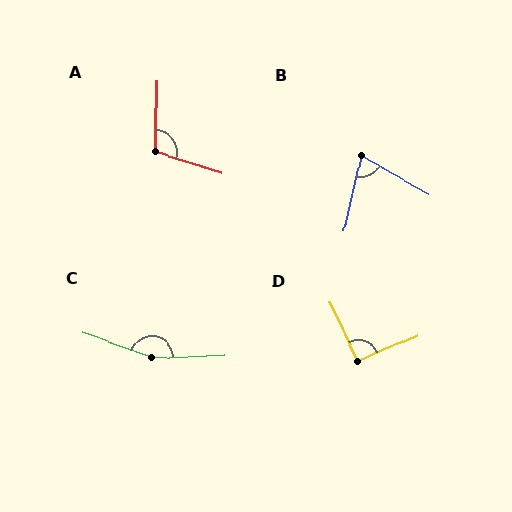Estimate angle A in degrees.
Approximately 106 degrees.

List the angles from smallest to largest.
B (74°), D (92°), A (106°), C (159°).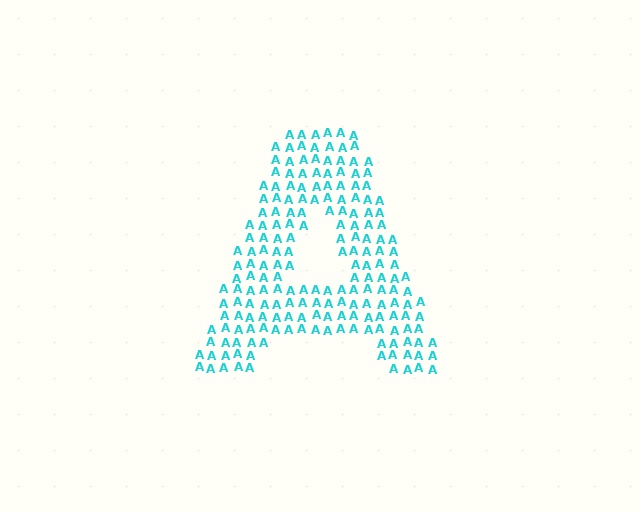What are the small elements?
The small elements are letter A's.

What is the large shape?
The large shape is the letter A.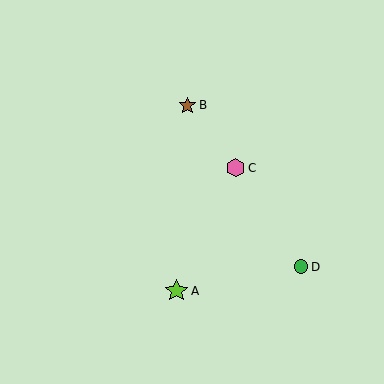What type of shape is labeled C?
Shape C is a pink hexagon.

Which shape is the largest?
The lime star (labeled A) is the largest.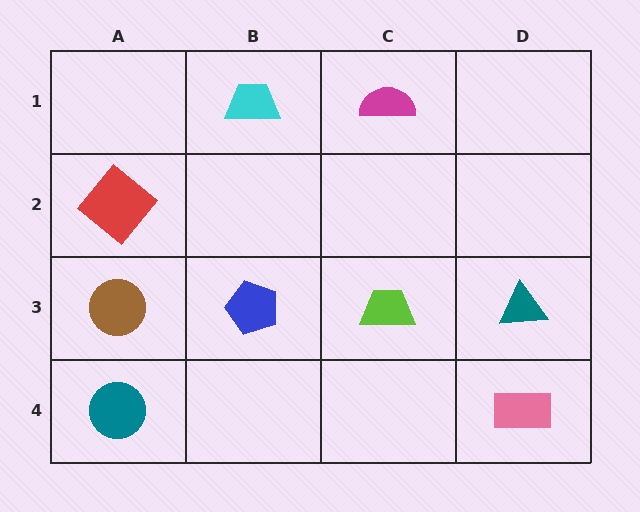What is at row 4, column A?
A teal circle.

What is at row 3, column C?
A lime trapezoid.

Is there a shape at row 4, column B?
No, that cell is empty.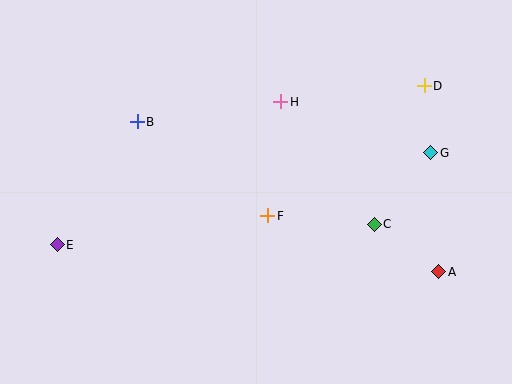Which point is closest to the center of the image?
Point F at (268, 216) is closest to the center.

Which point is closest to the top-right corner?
Point D is closest to the top-right corner.